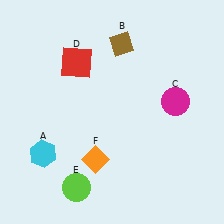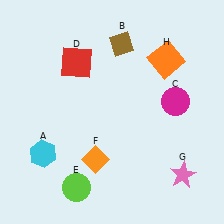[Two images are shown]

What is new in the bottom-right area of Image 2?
A pink star (G) was added in the bottom-right area of Image 2.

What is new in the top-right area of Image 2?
An orange square (H) was added in the top-right area of Image 2.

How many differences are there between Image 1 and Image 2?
There are 2 differences between the two images.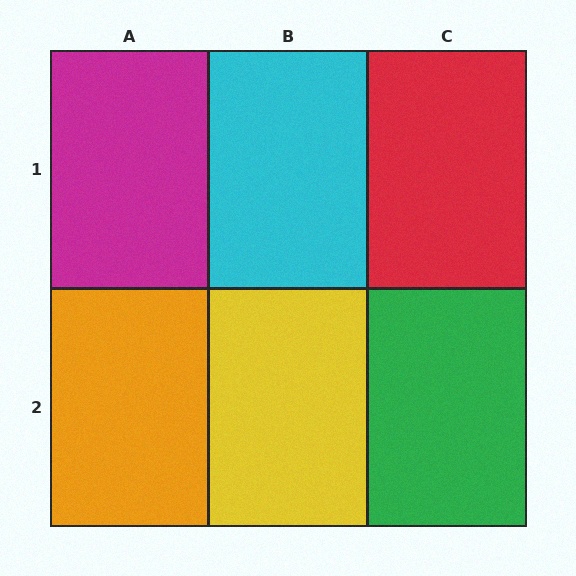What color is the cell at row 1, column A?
Magenta.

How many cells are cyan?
1 cell is cyan.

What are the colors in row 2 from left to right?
Orange, yellow, green.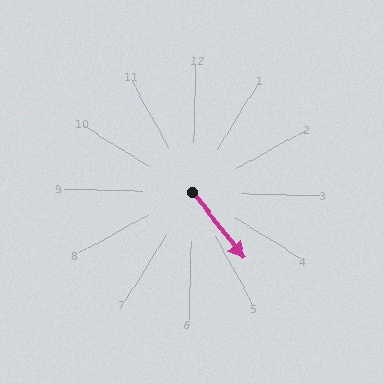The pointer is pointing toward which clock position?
Roughly 5 o'clock.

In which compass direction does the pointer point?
Southeast.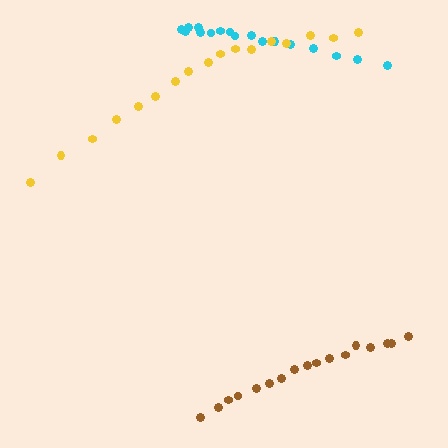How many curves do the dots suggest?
There are 3 distinct paths.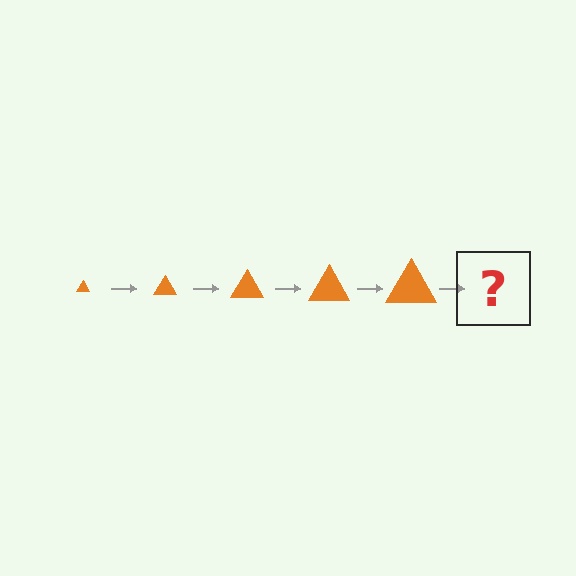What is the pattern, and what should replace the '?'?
The pattern is that the triangle gets progressively larger each step. The '?' should be an orange triangle, larger than the previous one.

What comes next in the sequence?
The next element should be an orange triangle, larger than the previous one.